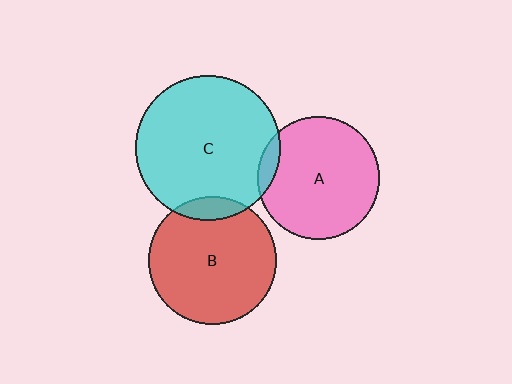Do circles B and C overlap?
Yes.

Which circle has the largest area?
Circle C (cyan).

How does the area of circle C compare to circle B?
Approximately 1.3 times.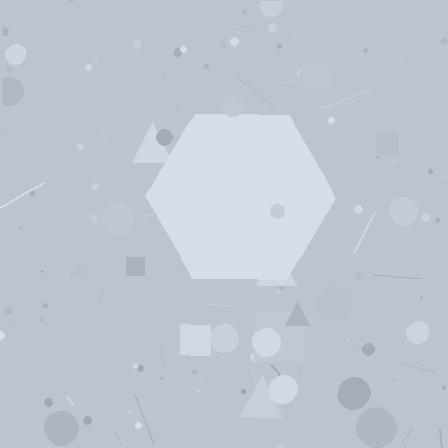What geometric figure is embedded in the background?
A hexagon is embedded in the background.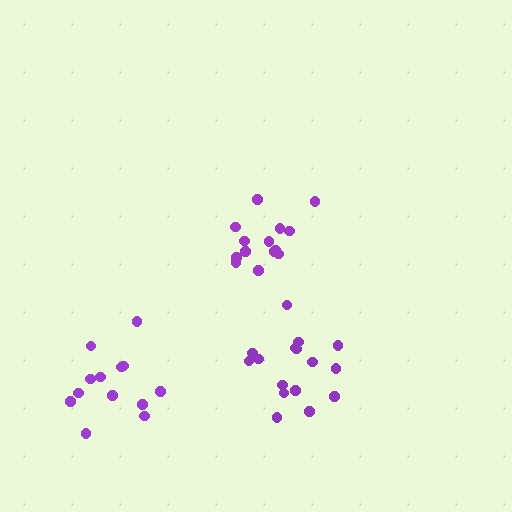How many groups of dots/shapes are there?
There are 3 groups.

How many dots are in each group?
Group 1: 14 dots, Group 2: 13 dots, Group 3: 16 dots (43 total).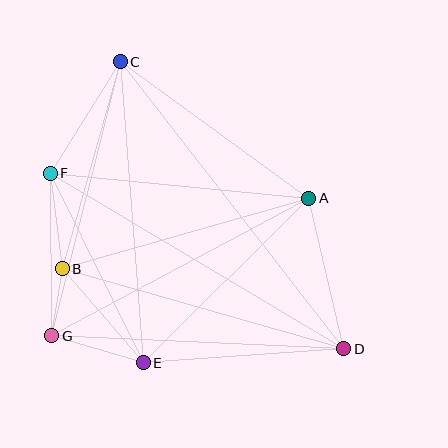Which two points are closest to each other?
Points B and G are closest to each other.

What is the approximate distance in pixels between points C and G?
The distance between C and G is approximately 283 pixels.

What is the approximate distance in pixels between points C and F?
The distance between C and F is approximately 132 pixels.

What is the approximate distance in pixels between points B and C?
The distance between B and C is approximately 215 pixels.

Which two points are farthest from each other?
Points C and D are farthest from each other.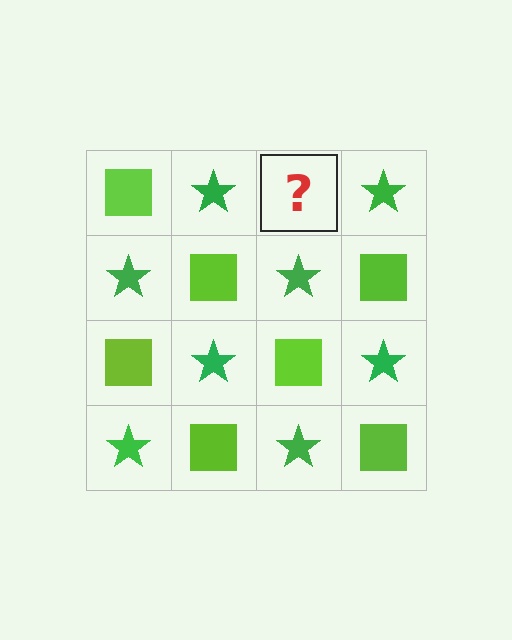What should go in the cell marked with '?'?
The missing cell should contain a lime square.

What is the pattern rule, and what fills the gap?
The rule is that it alternates lime square and green star in a checkerboard pattern. The gap should be filled with a lime square.